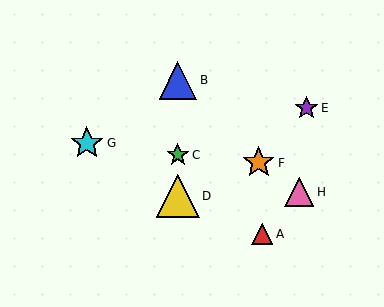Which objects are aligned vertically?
Objects B, C, D are aligned vertically.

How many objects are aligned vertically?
3 objects (B, C, D) are aligned vertically.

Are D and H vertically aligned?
No, D is at x≈178 and H is at x≈299.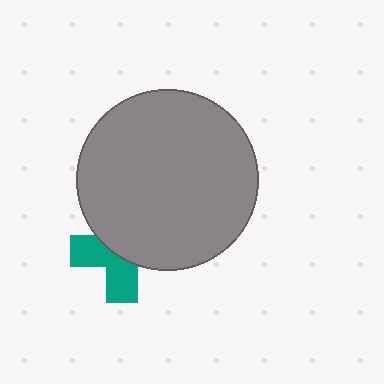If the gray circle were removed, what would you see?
You would see the complete teal cross.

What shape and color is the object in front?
The object in front is a gray circle.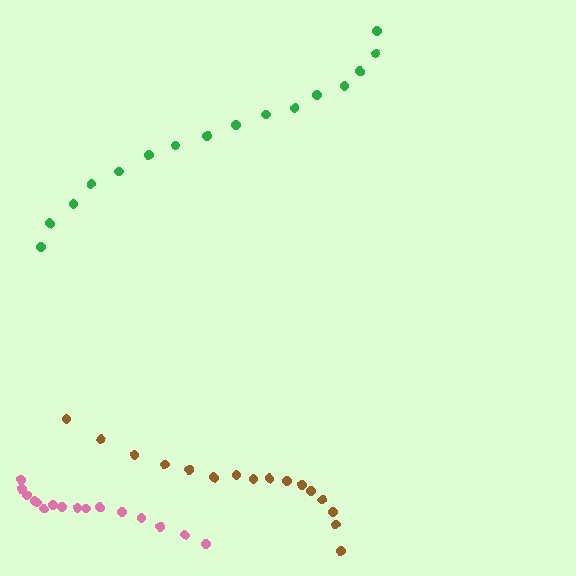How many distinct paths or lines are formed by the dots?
There are 3 distinct paths.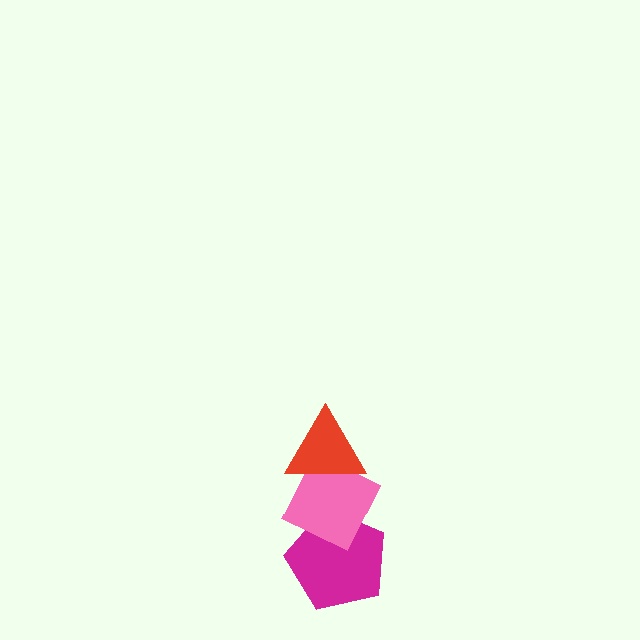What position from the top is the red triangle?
The red triangle is 1st from the top.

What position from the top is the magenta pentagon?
The magenta pentagon is 3rd from the top.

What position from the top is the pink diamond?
The pink diamond is 2nd from the top.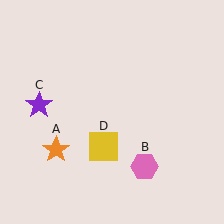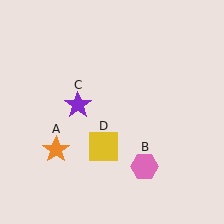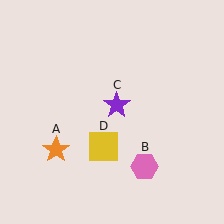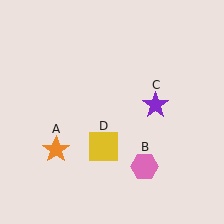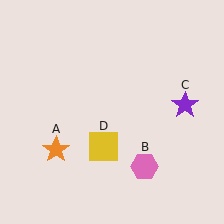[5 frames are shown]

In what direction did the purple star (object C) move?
The purple star (object C) moved right.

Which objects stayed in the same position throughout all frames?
Orange star (object A) and pink hexagon (object B) and yellow square (object D) remained stationary.